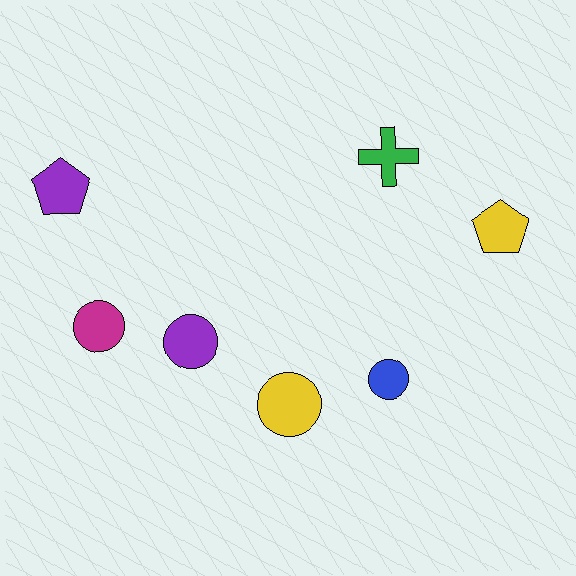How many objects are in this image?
There are 7 objects.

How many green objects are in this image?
There is 1 green object.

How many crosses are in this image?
There is 1 cross.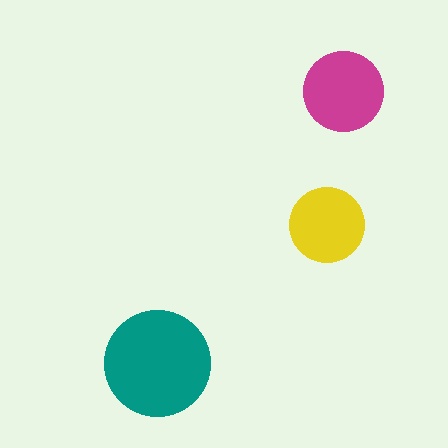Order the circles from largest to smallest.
the teal one, the magenta one, the yellow one.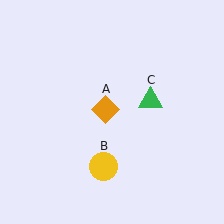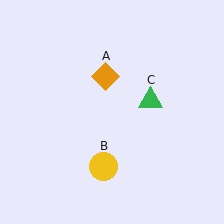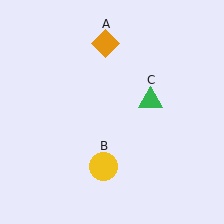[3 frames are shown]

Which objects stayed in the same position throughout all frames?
Yellow circle (object B) and green triangle (object C) remained stationary.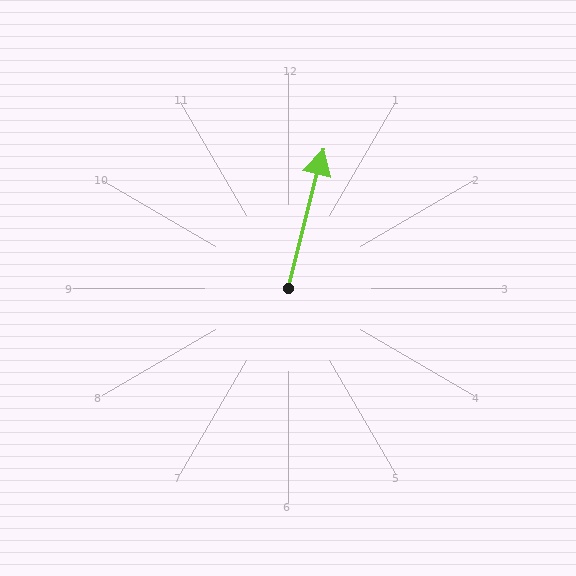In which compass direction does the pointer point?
North.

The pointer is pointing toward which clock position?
Roughly 12 o'clock.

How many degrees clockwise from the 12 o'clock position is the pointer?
Approximately 14 degrees.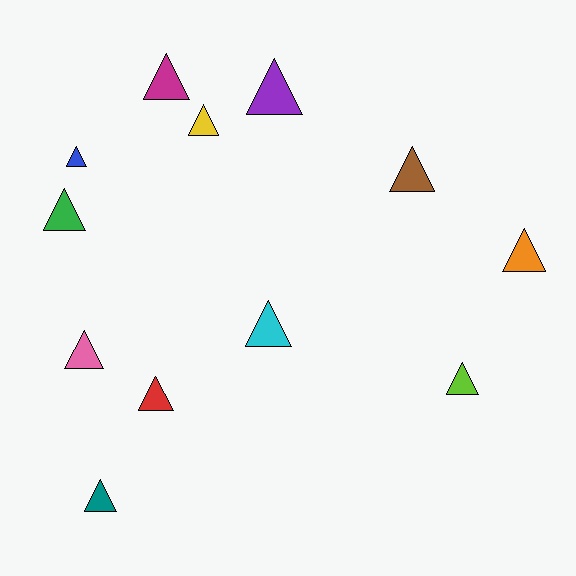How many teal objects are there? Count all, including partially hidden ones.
There is 1 teal object.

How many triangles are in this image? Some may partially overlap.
There are 12 triangles.